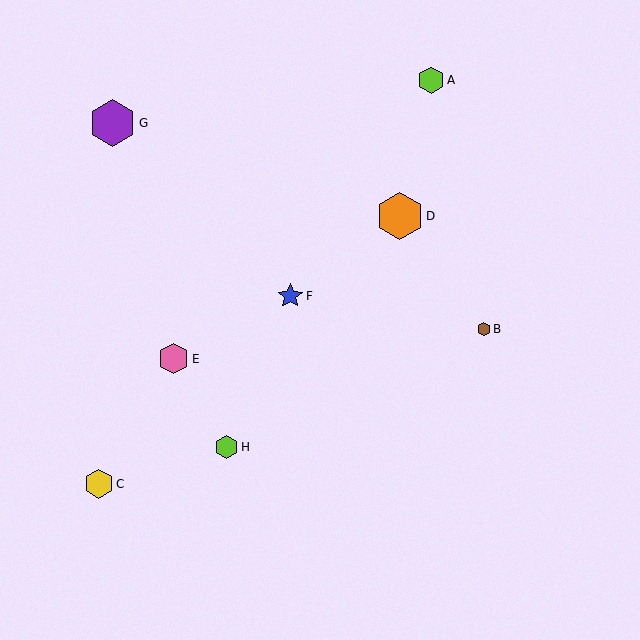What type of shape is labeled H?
Shape H is a lime hexagon.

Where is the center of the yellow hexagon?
The center of the yellow hexagon is at (99, 484).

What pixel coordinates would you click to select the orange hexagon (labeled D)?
Click at (400, 216) to select the orange hexagon D.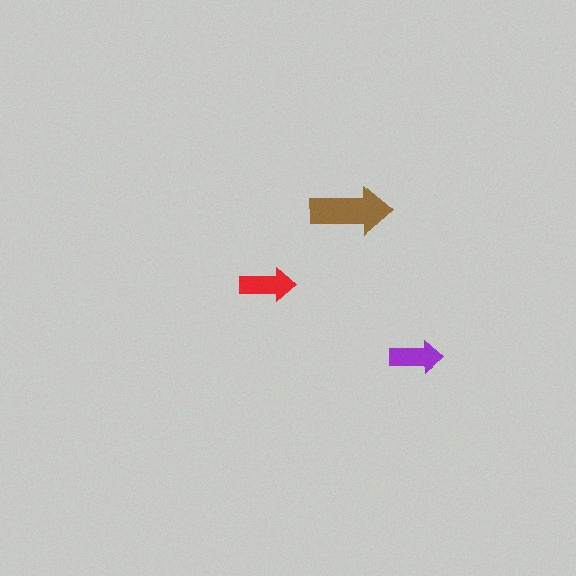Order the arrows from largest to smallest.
the brown one, the red one, the purple one.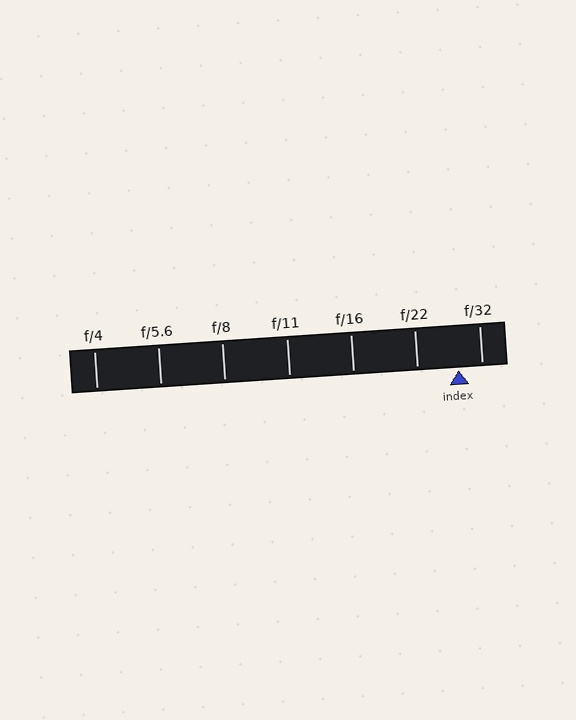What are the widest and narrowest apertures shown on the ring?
The widest aperture shown is f/4 and the narrowest is f/32.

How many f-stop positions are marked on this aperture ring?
There are 7 f-stop positions marked.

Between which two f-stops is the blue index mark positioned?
The index mark is between f/22 and f/32.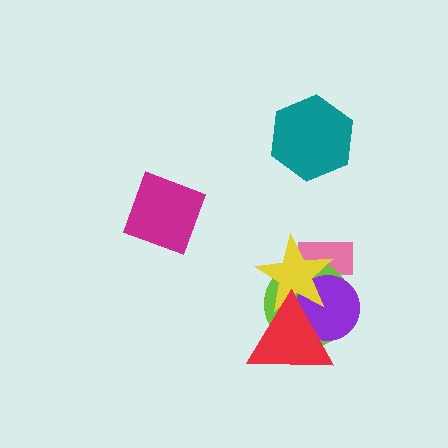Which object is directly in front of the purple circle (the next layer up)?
The yellow star is directly in front of the purple circle.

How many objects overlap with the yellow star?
4 objects overlap with the yellow star.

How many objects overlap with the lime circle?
4 objects overlap with the lime circle.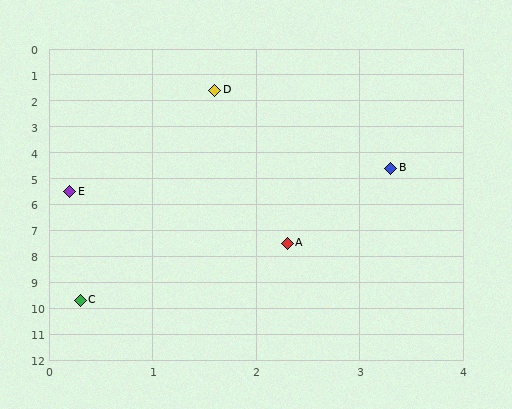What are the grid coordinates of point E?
Point E is at approximately (0.2, 5.5).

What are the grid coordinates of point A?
Point A is at approximately (2.3, 7.5).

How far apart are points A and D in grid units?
Points A and D are about 5.9 grid units apart.